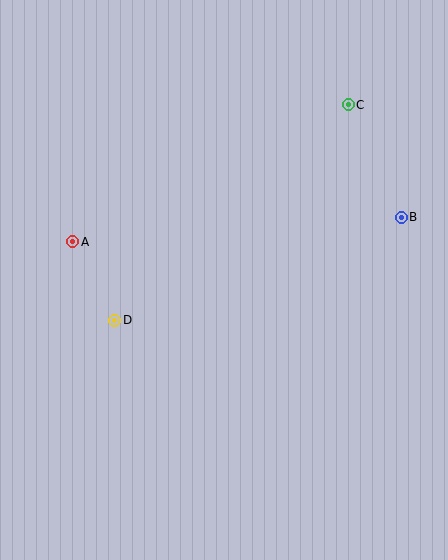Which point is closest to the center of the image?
Point D at (115, 320) is closest to the center.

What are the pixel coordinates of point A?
Point A is at (73, 242).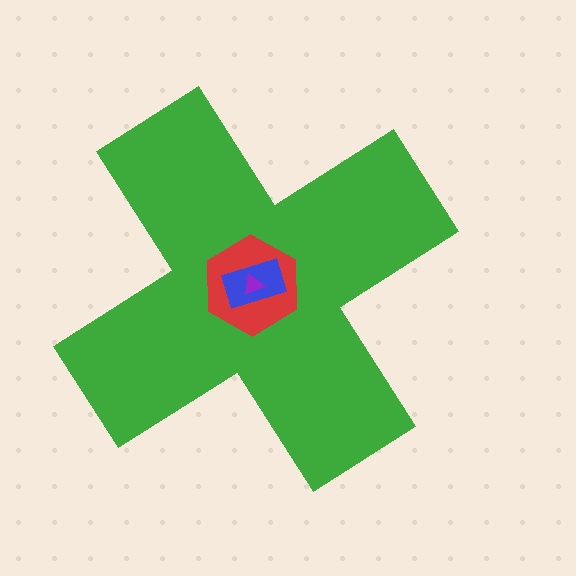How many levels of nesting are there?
4.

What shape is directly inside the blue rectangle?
The purple triangle.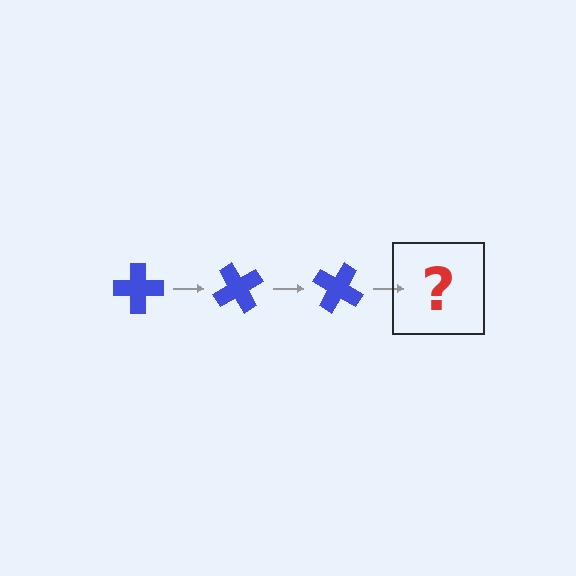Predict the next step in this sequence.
The next step is a blue cross rotated 180 degrees.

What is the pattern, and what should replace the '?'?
The pattern is that the cross rotates 60 degrees each step. The '?' should be a blue cross rotated 180 degrees.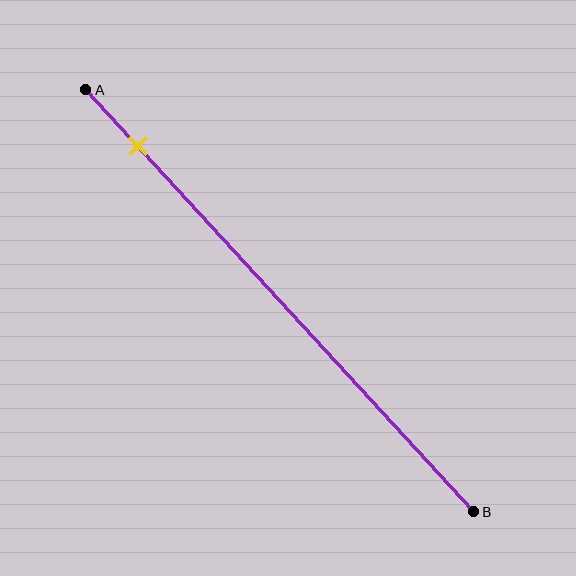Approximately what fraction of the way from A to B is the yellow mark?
The yellow mark is approximately 15% of the way from A to B.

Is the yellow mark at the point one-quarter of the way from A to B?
No, the mark is at about 15% from A, not at the 25% one-quarter point.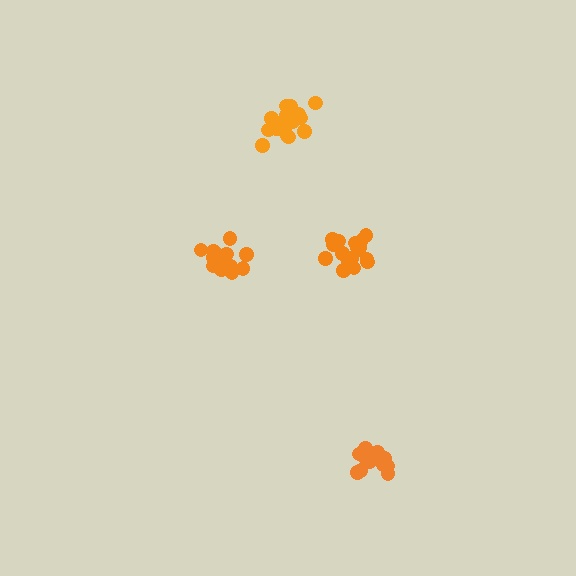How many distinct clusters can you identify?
There are 4 distinct clusters.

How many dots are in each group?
Group 1: 18 dots, Group 2: 17 dots, Group 3: 18 dots, Group 4: 17 dots (70 total).